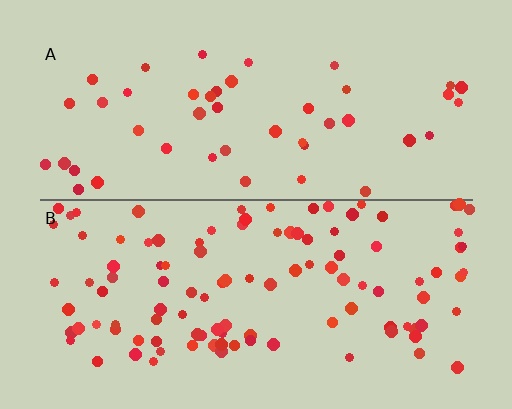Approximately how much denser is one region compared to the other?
Approximately 2.4× — region B over region A.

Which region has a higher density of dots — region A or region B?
B (the bottom).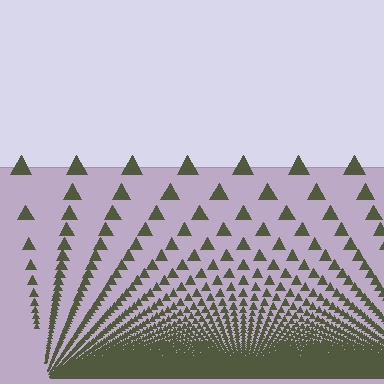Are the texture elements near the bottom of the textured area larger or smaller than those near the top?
Smaller. The gradient is inverted — elements near the bottom are smaller and denser.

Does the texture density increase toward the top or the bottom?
Density increases toward the bottom.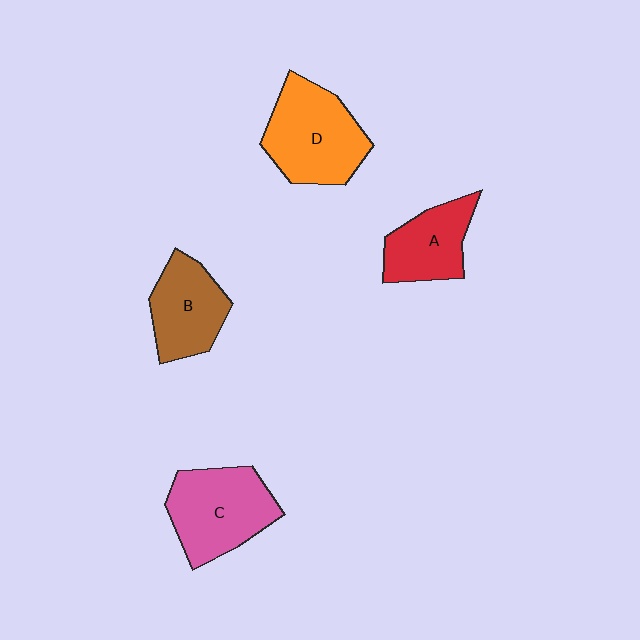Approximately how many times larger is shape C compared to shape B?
Approximately 1.3 times.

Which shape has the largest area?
Shape D (orange).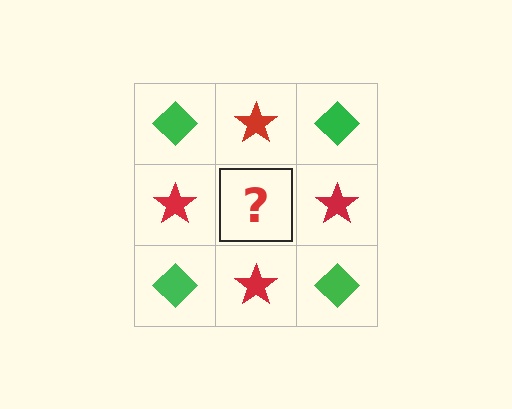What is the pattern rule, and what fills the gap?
The rule is that it alternates green diamond and red star in a checkerboard pattern. The gap should be filled with a green diamond.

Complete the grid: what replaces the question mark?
The question mark should be replaced with a green diamond.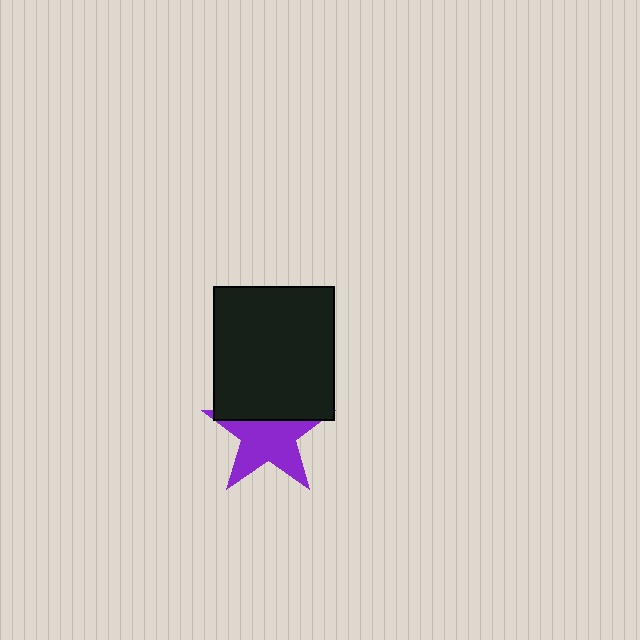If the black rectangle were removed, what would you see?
You would see the complete purple star.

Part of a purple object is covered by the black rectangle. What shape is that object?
It is a star.